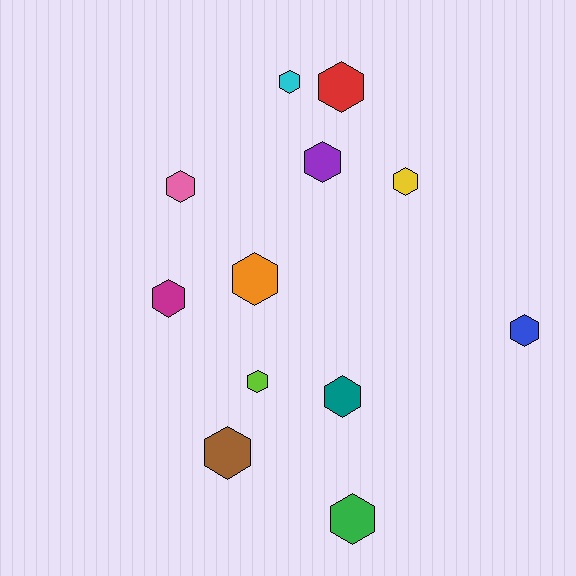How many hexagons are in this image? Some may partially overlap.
There are 12 hexagons.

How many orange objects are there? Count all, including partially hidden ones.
There is 1 orange object.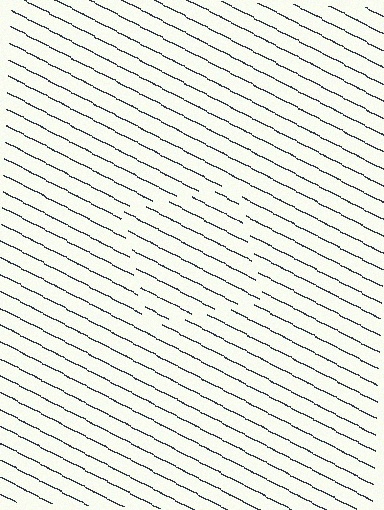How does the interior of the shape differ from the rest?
The interior of the shape contains the same grating, shifted by half a period — the contour is defined by the phase discontinuity where line-ends from the inner and outer gratings abut.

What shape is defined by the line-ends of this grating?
An illusory square. The interior of the shape contains the same grating, shifted by half a period — the contour is defined by the phase discontinuity where line-ends from the inner and outer gratings abut.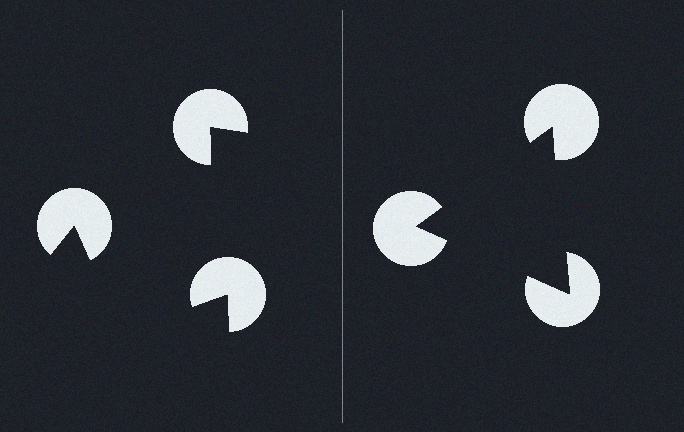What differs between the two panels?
The pac-man discs are positioned identically on both sides; only the wedge orientations differ. On the right they align to a triangle; on the left they are misaligned.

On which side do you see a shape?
An illusory triangle appears on the right side. On the left side the wedge cuts are rotated, so no coherent shape forms.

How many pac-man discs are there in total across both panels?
6 — 3 on each side.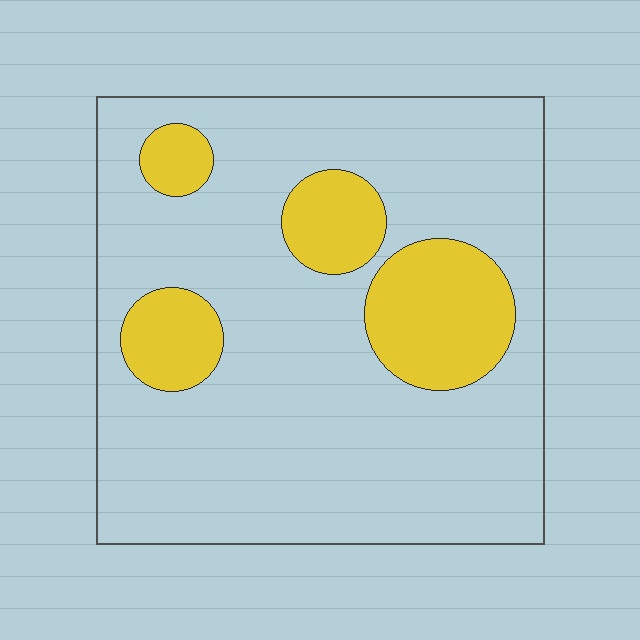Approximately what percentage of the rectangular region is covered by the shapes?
Approximately 20%.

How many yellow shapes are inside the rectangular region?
4.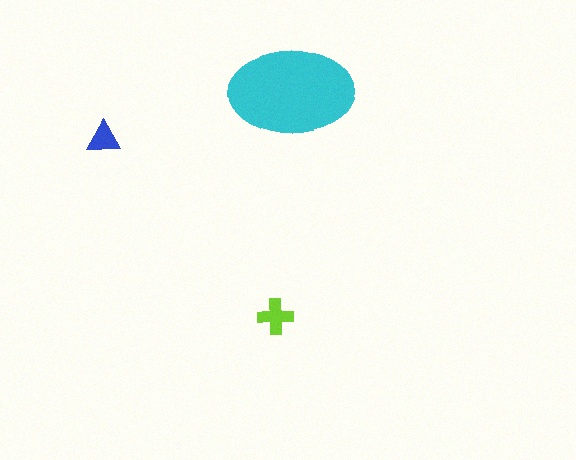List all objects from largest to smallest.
The cyan ellipse, the lime cross, the blue triangle.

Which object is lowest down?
The lime cross is bottommost.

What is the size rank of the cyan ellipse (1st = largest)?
1st.